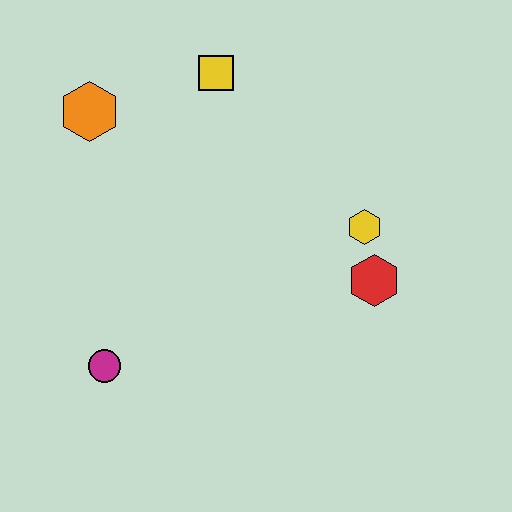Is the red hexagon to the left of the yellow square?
No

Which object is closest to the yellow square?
The orange hexagon is closest to the yellow square.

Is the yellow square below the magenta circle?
No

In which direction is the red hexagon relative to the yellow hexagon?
The red hexagon is below the yellow hexagon.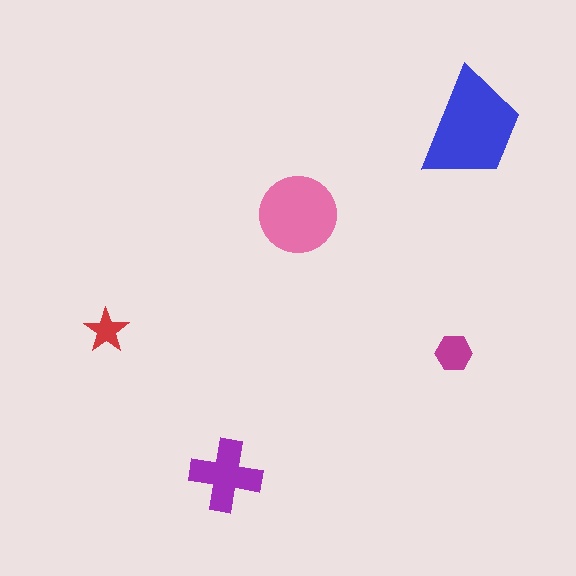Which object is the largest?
The blue trapezoid.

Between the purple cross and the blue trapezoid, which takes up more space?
The blue trapezoid.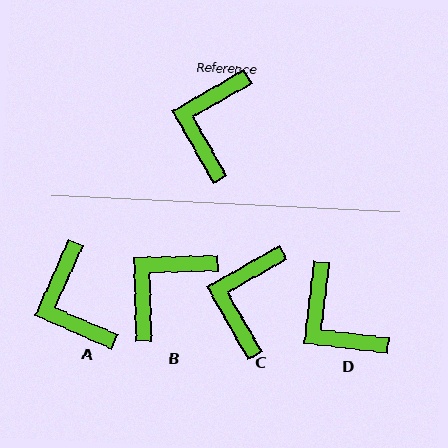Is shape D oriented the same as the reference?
No, it is off by about 54 degrees.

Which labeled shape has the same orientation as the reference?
C.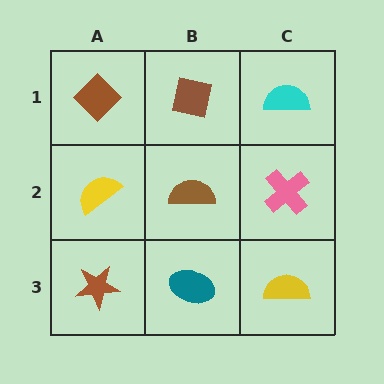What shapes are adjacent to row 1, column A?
A yellow semicircle (row 2, column A), a brown square (row 1, column B).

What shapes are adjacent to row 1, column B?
A brown semicircle (row 2, column B), a brown diamond (row 1, column A), a cyan semicircle (row 1, column C).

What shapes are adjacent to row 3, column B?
A brown semicircle (row 2, column B), a brown star (row 3, column A), a yellow semicircle (row 3, column C).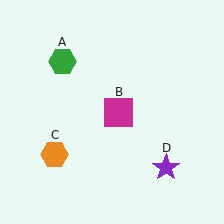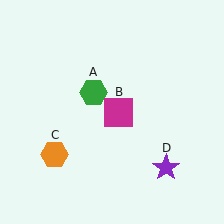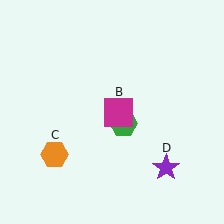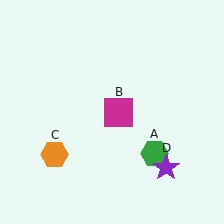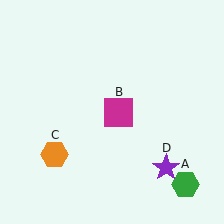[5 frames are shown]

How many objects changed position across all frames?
1 object changed position: green hexagon (object A).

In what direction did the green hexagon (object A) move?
The green hexagon (object A) moved down and to the right.